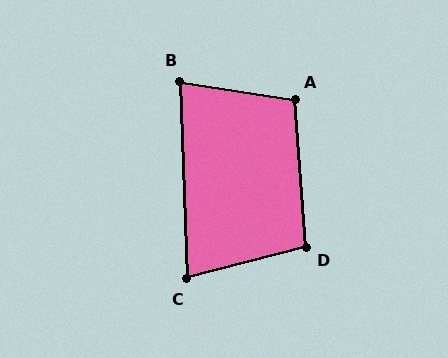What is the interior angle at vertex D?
Approximately 100 degrees (obtuse).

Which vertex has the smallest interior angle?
C, at approximately 77 degrees.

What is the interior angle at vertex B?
Approximately 80 degrees (acute).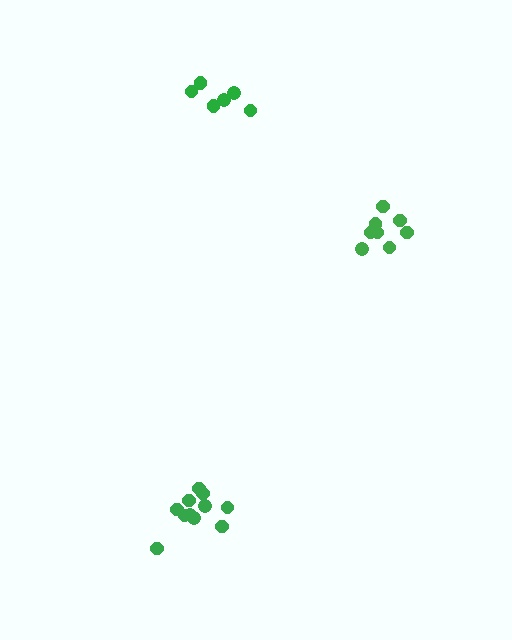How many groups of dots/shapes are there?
There are 3 groups.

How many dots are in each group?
Group 1: 11 dots, Group 2: 6 dots, Group 3: 8 dots (25 total).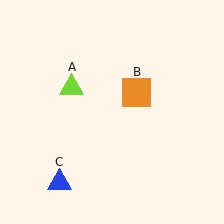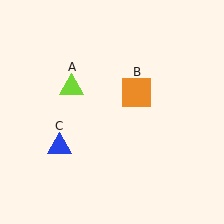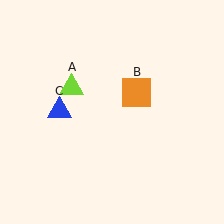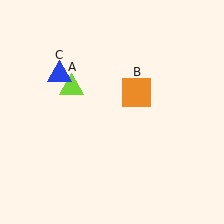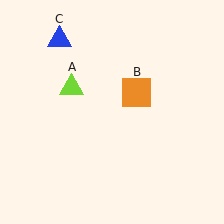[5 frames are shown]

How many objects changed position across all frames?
1 object changed position: blue triangle (object C).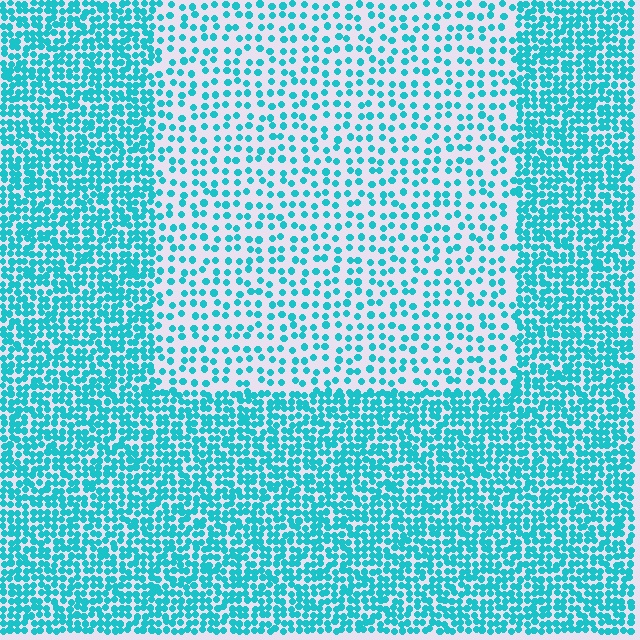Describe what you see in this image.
The image contains small cyan elements arranged at two different densities. A rectangle-shaped region is visible where the elements are less densely packed than the surrounding area.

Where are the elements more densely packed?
The elements are more densely packed outside the rectangle boundary.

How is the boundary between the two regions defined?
The boundary is defined by a change in element density (approximately 2.3x ratio). All elements are the same color, size, and shape.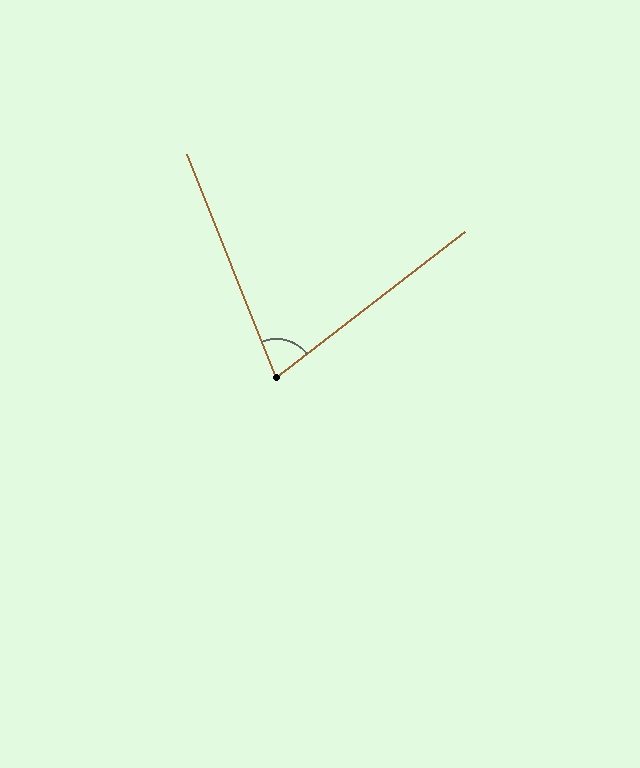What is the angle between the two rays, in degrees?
Approximately 74 degrees.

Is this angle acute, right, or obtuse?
It is acute.